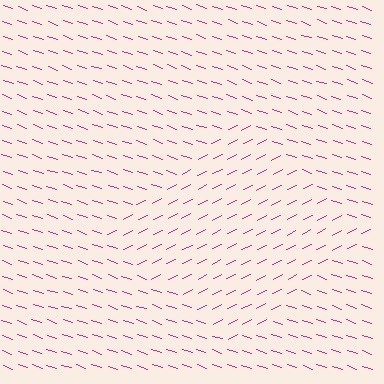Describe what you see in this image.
The image is filled with small magenta line segments. A diamond region in the image has lines oriented differently from the surrounding lines, creating a visible texture boundary.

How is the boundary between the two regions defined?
The boundary is defined purely by a change in line orientation (approximately 45 degrees difference). All lines are the same color and thickness.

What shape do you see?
I see a diamond.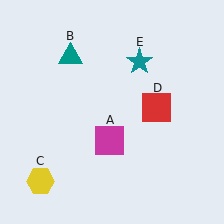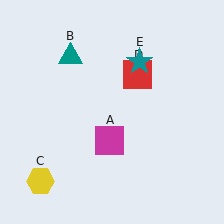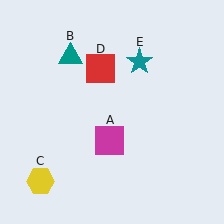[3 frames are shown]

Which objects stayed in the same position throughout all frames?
Magenta square (object A) and teal triangle (object B) and yellow hexagon (object C) and teal star (object E) remained stationary.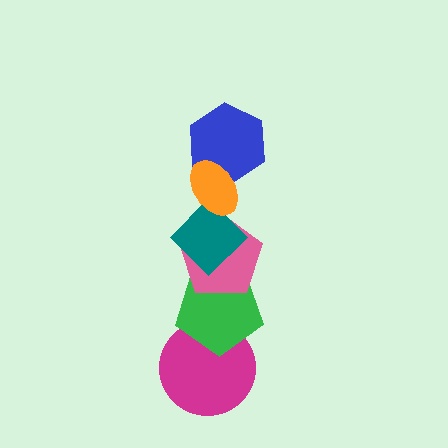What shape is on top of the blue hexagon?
The orange ellipse is on top of the blue hexagon.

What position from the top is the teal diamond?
The teal diamond is 3rd from the top.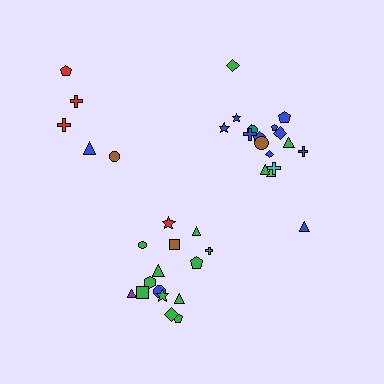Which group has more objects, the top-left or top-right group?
The top-right group.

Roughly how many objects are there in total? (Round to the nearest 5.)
Roughly 40 objects in total.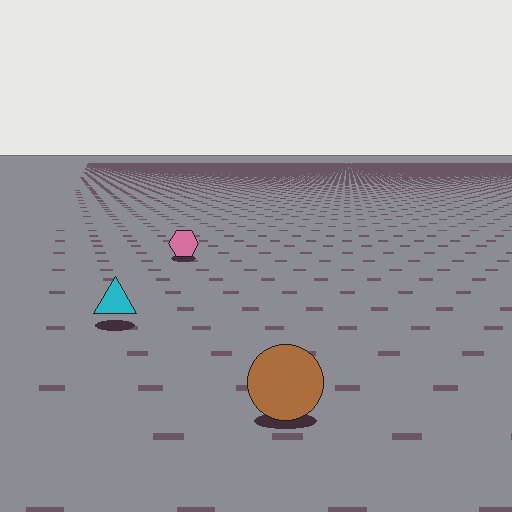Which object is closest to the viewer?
The brown circle is closest. The texture marks near it are larger and more spread out.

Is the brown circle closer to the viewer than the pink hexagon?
Yes. The brown circle is closer — you can tell from the texture gradient: the ground texture is coarser near it.